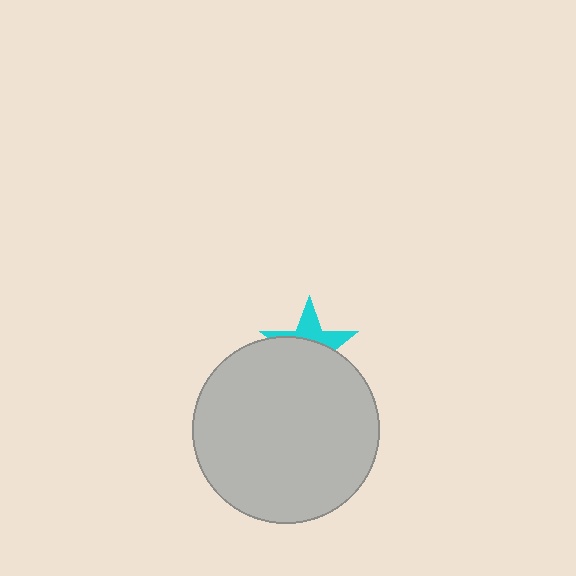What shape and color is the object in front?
The object in front is a light gray circle.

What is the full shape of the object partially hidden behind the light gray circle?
The partially hidden object is a cyan star.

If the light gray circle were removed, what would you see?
You would see the complete cyan star.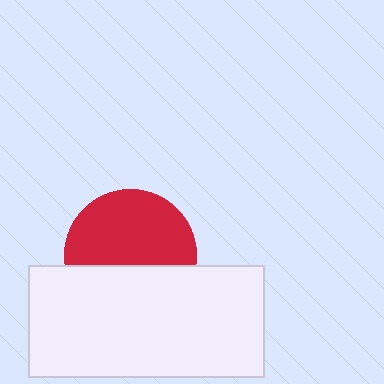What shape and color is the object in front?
The object in front is a white rectangle.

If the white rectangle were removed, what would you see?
You would see the complete red circle.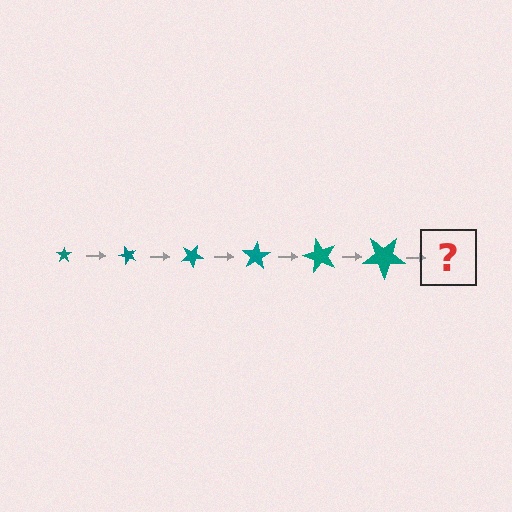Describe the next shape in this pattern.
It should be a star, larger than the previous one and rotated 300 degrees from the start.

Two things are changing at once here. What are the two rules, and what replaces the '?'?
The two rules are that the star grows larger each step and it rotates 50 degrees each step. The '?' should be a star, larger than the previous one and rotated 300 degrees from the start.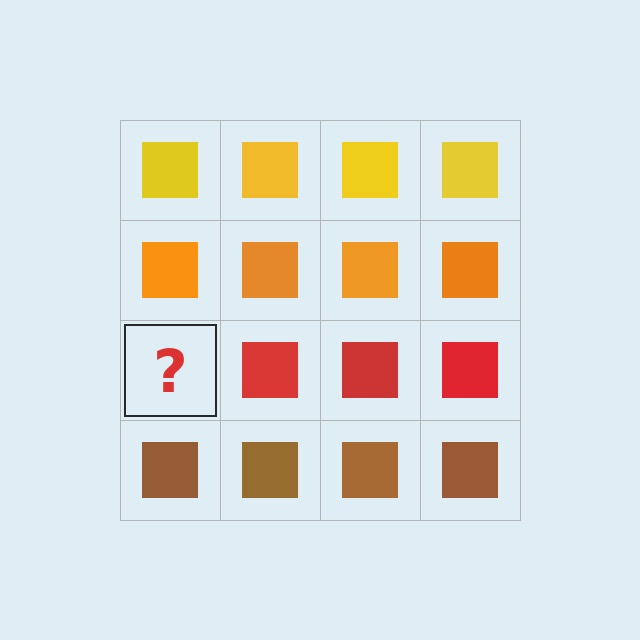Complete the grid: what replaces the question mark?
The question mark should be replaced with a red square.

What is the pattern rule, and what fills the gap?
The rule is that each row has a consistent color. The gap should be filled with a red square.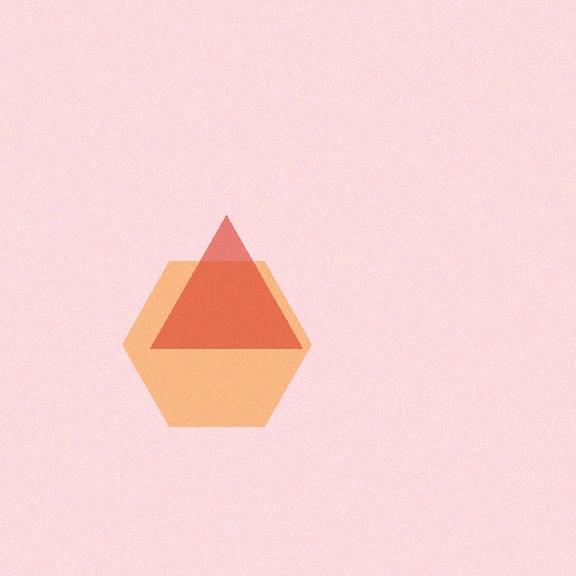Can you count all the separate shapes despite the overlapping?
Yes, there are 2 separate shapes.